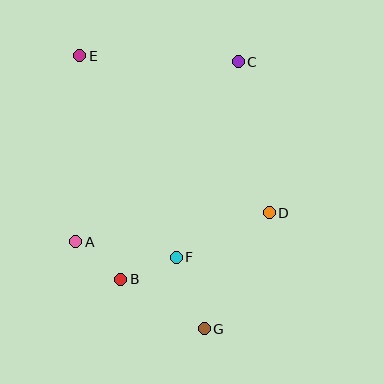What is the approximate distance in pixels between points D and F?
The distance between D and F is approximately 103 pixels.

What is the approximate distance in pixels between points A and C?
The distance between A and C is approximately 243 pixels.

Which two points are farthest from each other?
Points E and G are farthest from each other.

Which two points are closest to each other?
Points A and B are closest to each other.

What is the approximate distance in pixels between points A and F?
The distance between A and F is approximately 102 pixels.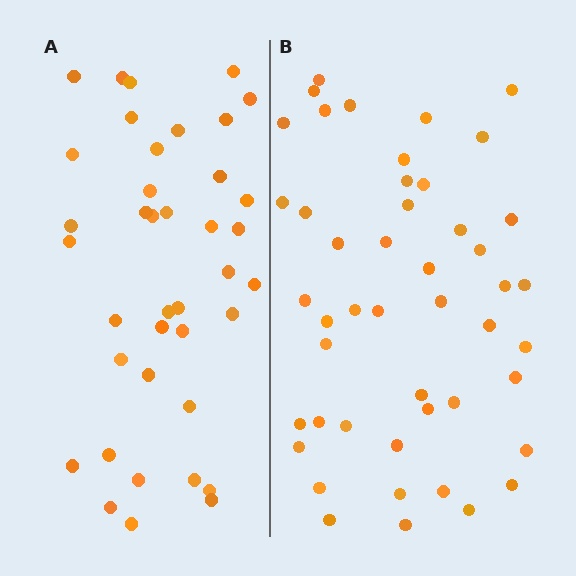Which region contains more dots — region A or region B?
Region B (the right region) has more dots.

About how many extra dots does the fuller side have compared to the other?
Region B has roughly 8 or so more dots than region A.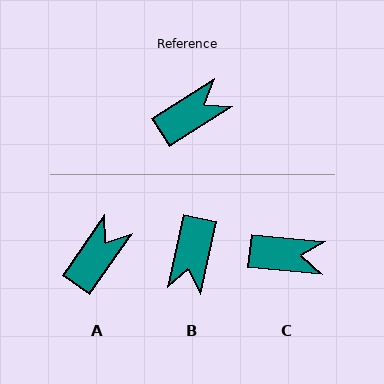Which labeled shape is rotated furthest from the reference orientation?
B, about 134 degrees away.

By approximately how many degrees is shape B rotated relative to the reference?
Approximately 134 degrees clockwise.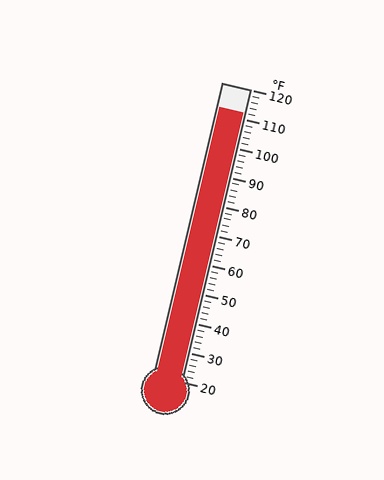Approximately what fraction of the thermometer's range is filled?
The thermometer is filled to approximately 90% of its range.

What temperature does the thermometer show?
The thermometer shows approximately 112°F.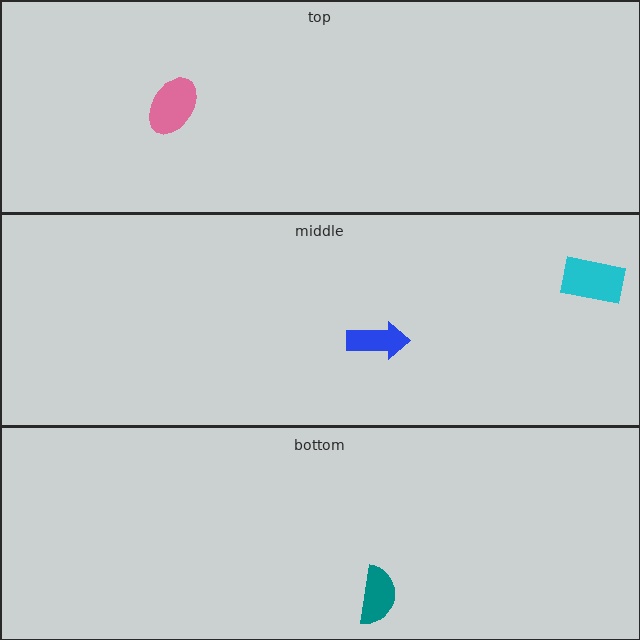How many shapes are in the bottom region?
1.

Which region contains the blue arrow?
The middle region.